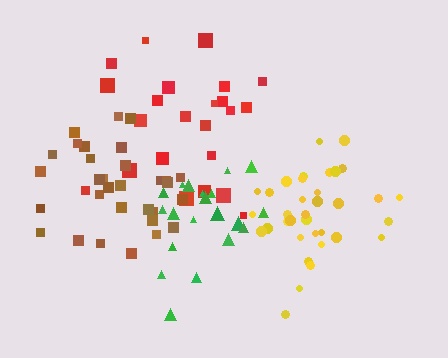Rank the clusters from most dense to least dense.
yellow, green, brown, red.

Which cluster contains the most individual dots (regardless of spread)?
Yellow (35).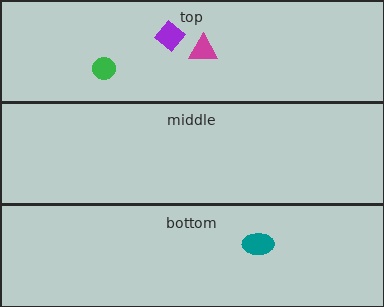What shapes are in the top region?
The purple diamond, the magenta triangle, the green circle.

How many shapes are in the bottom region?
1.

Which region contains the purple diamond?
The top region.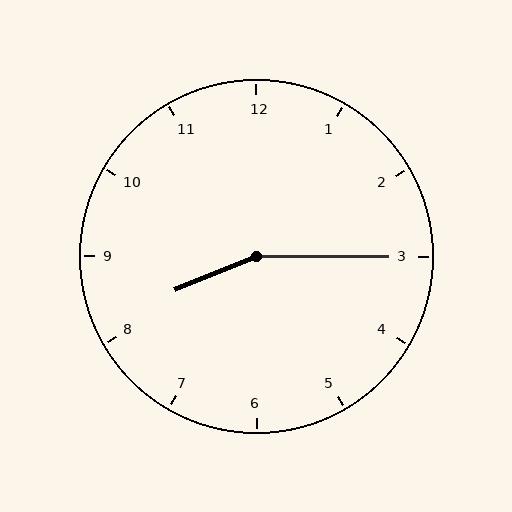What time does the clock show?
8:15.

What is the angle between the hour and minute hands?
Approximately 158 degrees.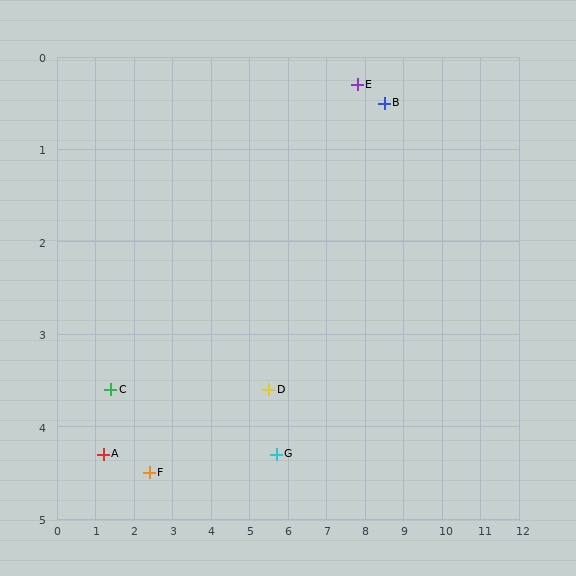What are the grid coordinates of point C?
Point C is at approximately (1.4, 3.6).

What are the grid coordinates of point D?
Point D is at approximately (5.5, 3.6).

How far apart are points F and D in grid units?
Points F and D are about 3.2 grid units apart.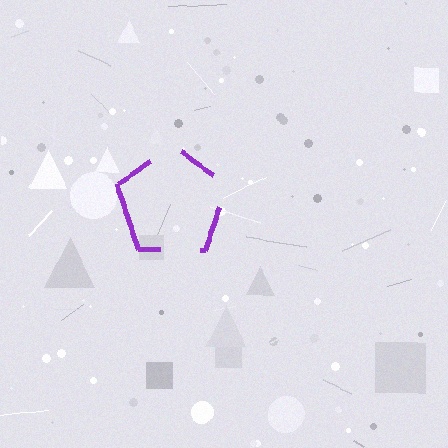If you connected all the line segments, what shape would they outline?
They would outline a pentagon.